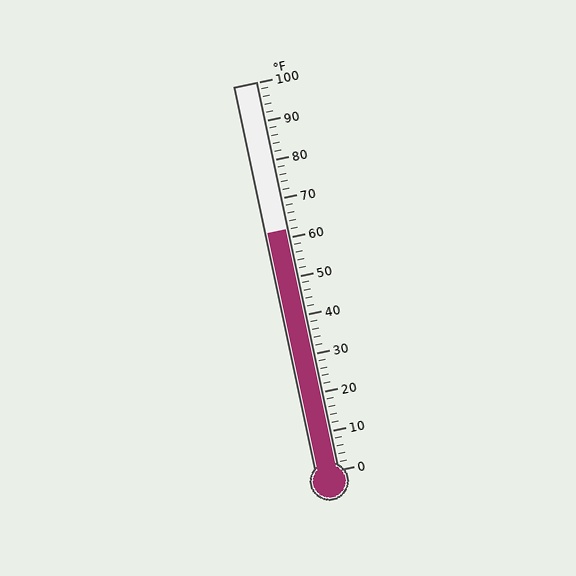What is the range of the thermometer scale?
The thermometer scale ranges from 0°F to 100°F.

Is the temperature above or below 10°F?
The temperature is above 10°F.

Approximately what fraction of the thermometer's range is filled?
The thermometer is filled to approximately 60% of its range.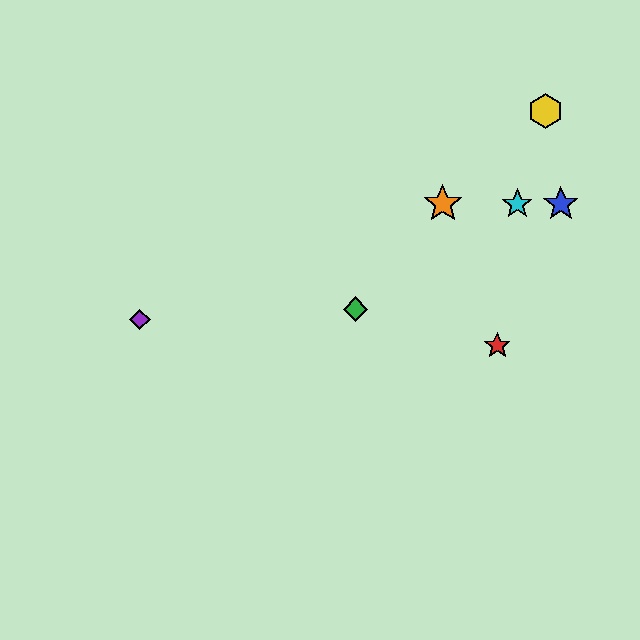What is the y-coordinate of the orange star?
The orange star is at y≈204.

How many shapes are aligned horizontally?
3 shapes (the blue star, the orange star, the cyan star) are aligned horizontally.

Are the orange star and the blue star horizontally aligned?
Yes, both are at y≈204.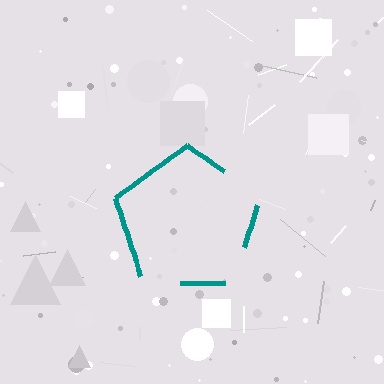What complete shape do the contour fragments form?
The contour fragments form a pentagon.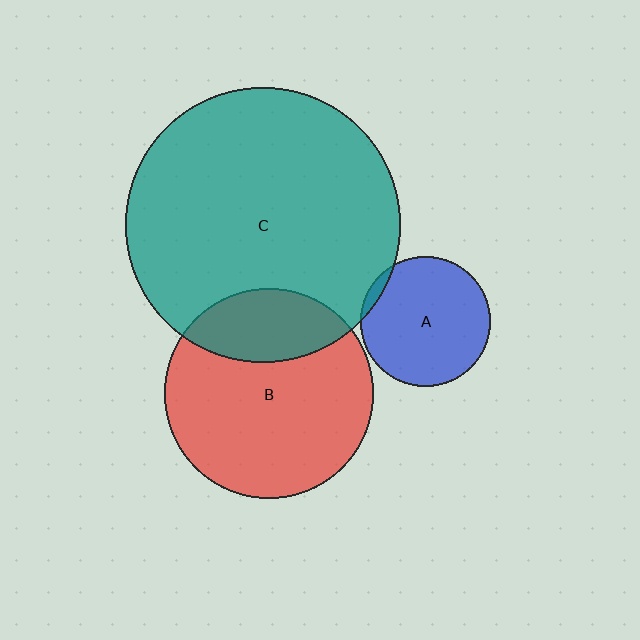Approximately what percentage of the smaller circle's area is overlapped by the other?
Approximately 25%.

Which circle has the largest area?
Circle C (teal).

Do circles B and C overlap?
Yes.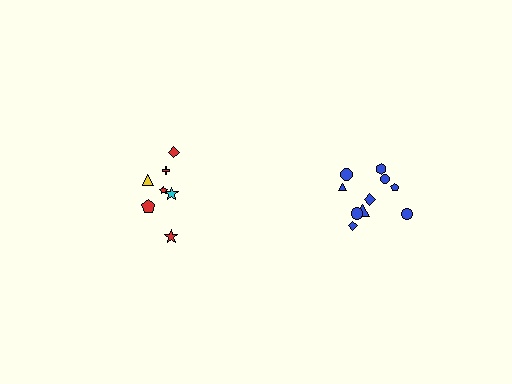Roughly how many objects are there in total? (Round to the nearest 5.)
Roughly 15 objects in total.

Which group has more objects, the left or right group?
The right group.